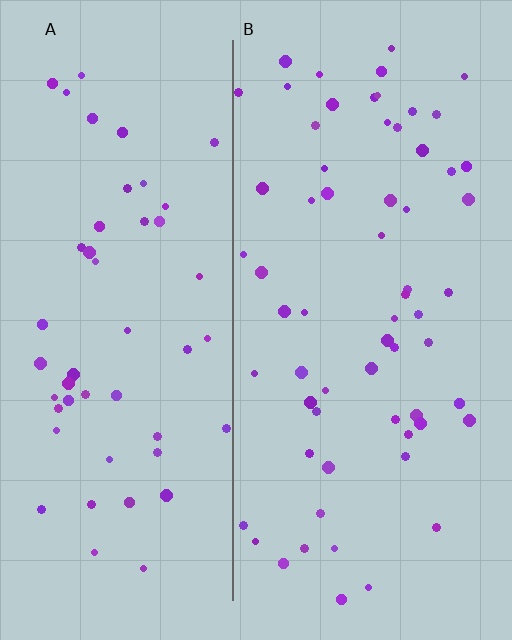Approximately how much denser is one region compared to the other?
Approximately 1.3× — region B over region A.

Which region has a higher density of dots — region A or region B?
B (the right).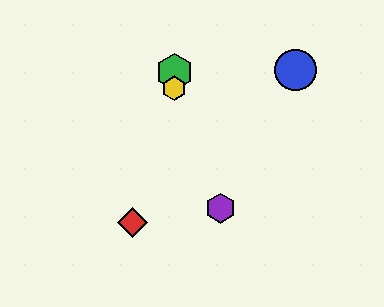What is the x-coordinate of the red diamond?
The red diamond is at x≈133.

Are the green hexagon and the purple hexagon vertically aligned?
No, the green hexagon is at x≈174 and the purple hexagon is at x≈221.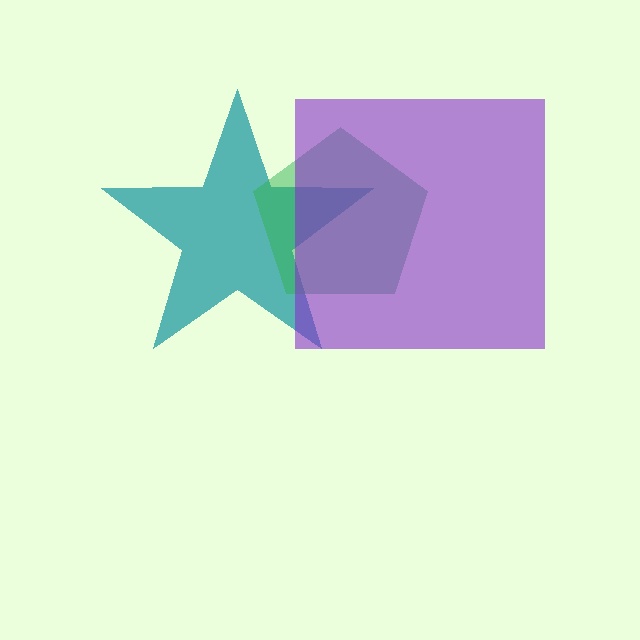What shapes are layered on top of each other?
The layered shapes are: a teal star, a green pentagon, a purple square.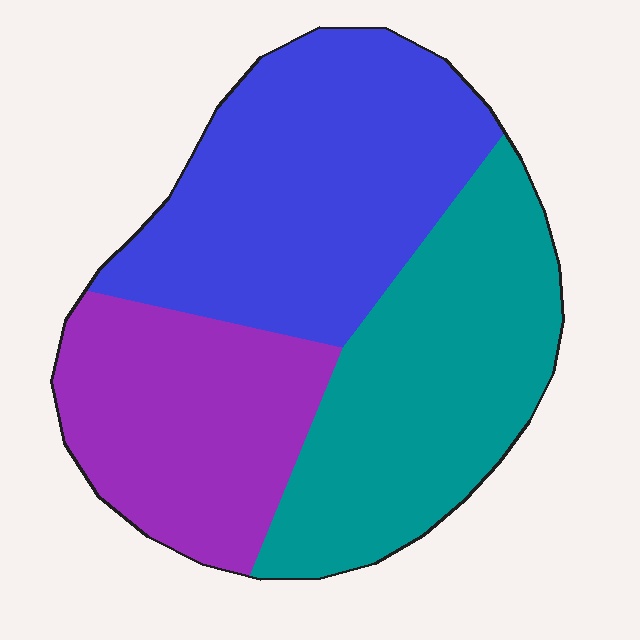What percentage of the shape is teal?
Teal takes up about one third (1/3) of the shape.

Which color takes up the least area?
Purple, at roughly 25%.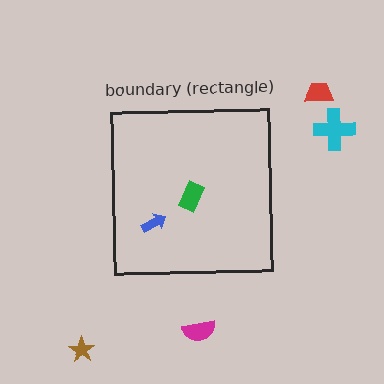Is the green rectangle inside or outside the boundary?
Inside.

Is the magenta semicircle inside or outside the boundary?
Outside.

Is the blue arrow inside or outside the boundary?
Inside.